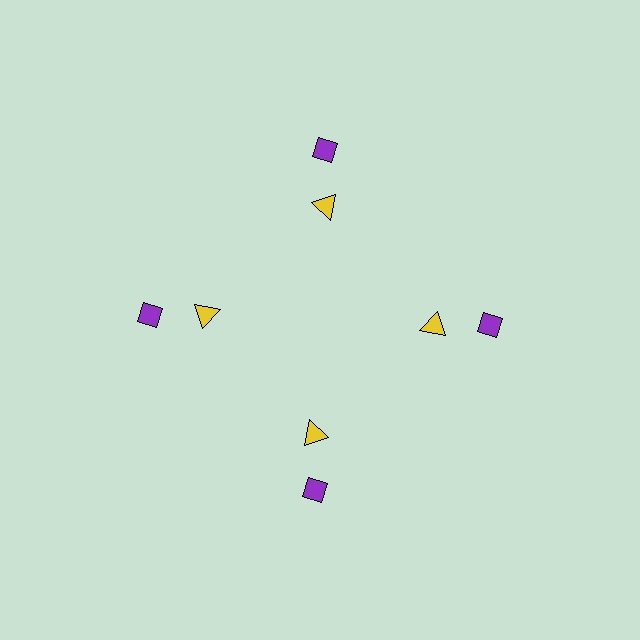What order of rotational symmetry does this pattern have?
This pattern has 4-fold rotational symmetry.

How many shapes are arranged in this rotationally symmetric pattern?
There are 8 shapes, arranged in 4 groups of 2.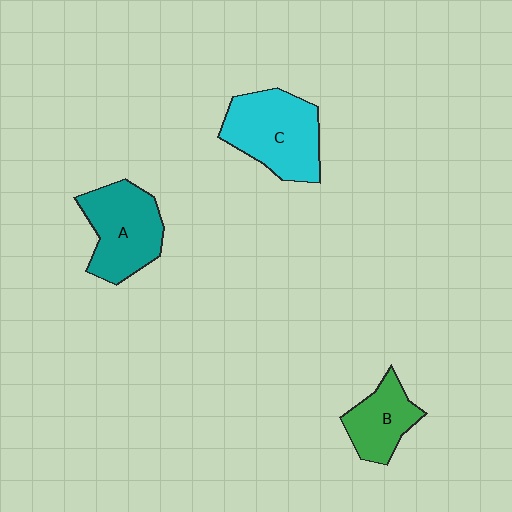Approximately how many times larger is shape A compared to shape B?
Approximately 1.5 times.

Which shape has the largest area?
Shape C (cyan).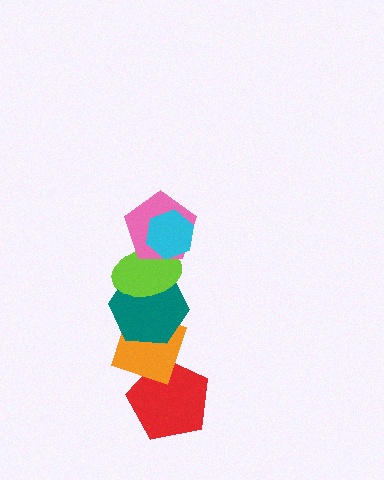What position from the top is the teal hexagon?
The teal hexagon is 4th from the top.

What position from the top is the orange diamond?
The orange diamond is 5th from the top.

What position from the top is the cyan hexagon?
The cyan hexagon is 1st from the top.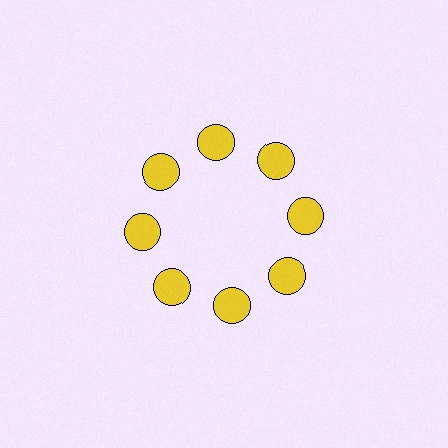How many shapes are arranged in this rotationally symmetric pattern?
There are 8 shapes, arranged in 8 groups of 1.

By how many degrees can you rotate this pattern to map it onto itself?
The pattern maps onto itself every 45 degrees of rotation.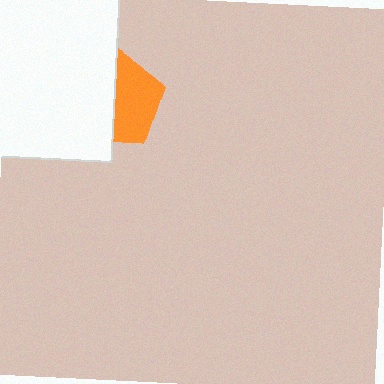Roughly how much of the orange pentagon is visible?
About half of it is visible (roughly 50%).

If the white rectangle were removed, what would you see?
You would see the complete orange pentagon.